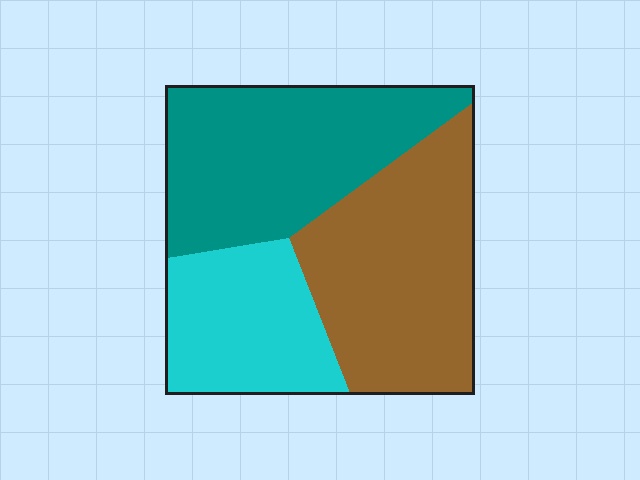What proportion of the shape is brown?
Brown covers 39% of the shape.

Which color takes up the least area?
Cyan, at roughly 25%.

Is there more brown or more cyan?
Brown.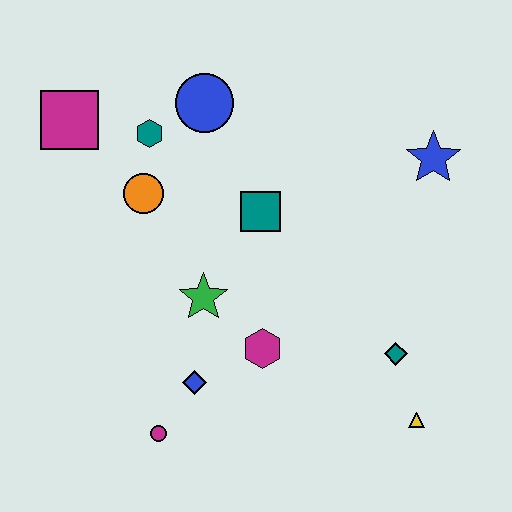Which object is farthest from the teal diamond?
The magenta square is farthest from the teal diamond.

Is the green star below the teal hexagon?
Yes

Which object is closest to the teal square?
The green star is closest to the teal square.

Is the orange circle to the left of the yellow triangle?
Yes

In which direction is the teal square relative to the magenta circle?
The teal square is above the magenta circle.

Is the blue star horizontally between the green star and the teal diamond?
No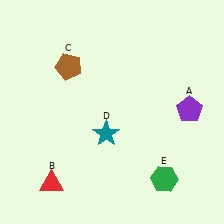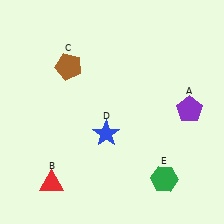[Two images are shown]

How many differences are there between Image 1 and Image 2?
There is 1 difference between the two images.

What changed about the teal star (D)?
In Image 1, D is teal. In Image 2, it changed to blue.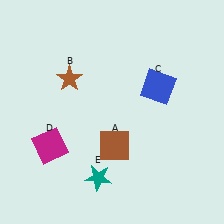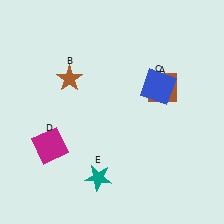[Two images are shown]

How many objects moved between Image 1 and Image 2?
1 object moved between the two images.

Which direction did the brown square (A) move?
The brown square (A) moved up.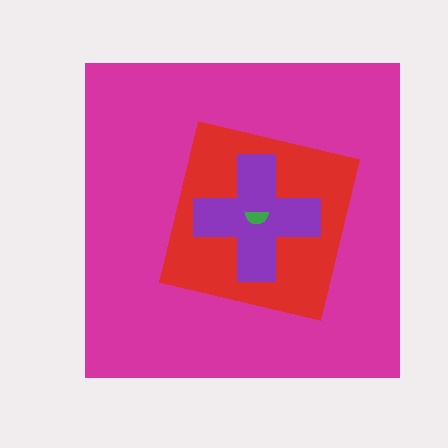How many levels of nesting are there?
4.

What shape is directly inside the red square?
The purple cross.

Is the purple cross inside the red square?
Yes.